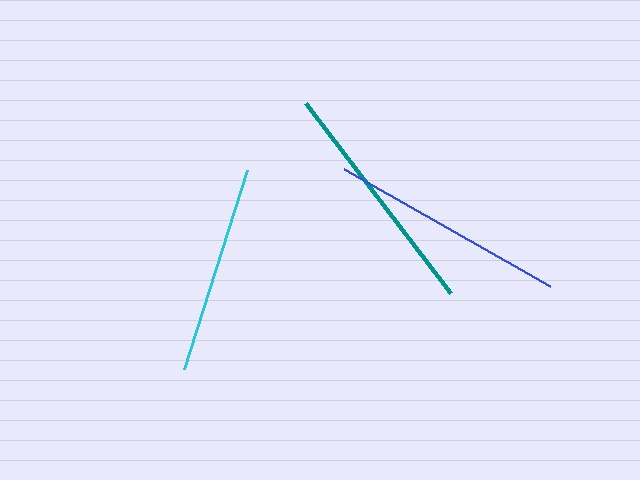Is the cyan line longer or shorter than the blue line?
The blue line is longer than the cyan line.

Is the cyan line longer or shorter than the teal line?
The teal line is longer than the cyan line.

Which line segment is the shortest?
The cyan line is the shortest at approximately 209 pixels.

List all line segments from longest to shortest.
From longest to shortest: teal, blue, cyan.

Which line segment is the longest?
The teal line is the longest at approximately 239 pixels.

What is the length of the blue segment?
The blue segment is approximately 237 pixels long.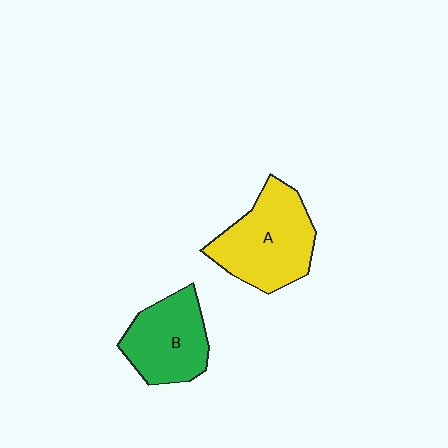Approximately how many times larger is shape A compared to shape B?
Approximately 1.2 times.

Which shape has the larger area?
Shape A (yellow).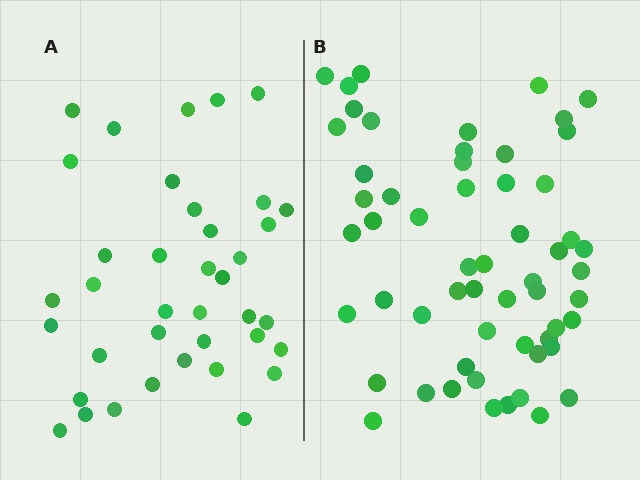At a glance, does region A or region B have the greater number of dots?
Region B (the right region) has more dots.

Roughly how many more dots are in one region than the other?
Region B has approximately 20 more dots than region A.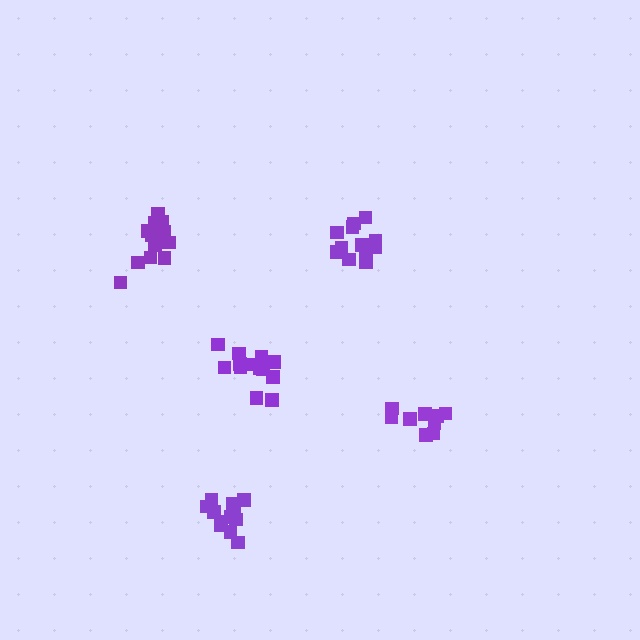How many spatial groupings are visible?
There are 5 spatial groupings.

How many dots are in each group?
Group 1: 13 dots, Group 2: 12 dots, Group 3: 15 dots, Group 4: 12 dots, Group 5: 9 dots (61 total).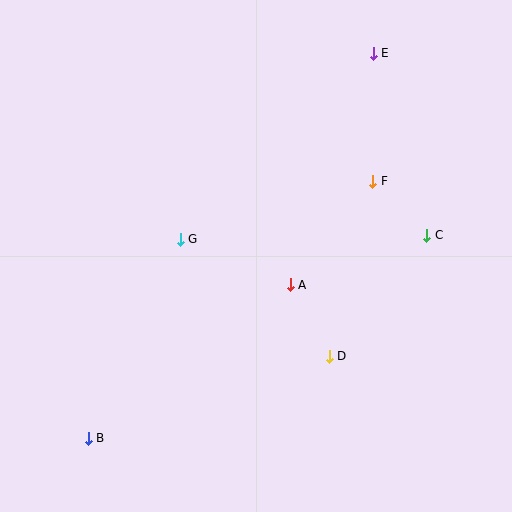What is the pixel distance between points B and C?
The distance between B and C is 395 pixels.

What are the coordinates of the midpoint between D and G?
The midpoint between D and G is at (255, 298).